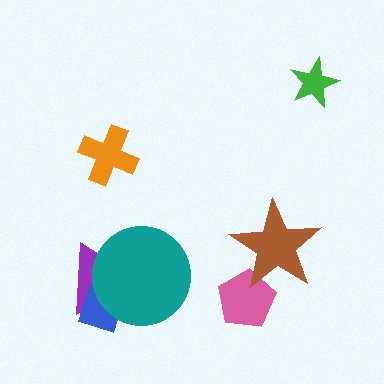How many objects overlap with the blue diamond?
2 objects overlap with the blue diamond.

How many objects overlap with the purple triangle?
2 objects overlap with the purple triangle.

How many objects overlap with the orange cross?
0 objects overlap with the orange cross.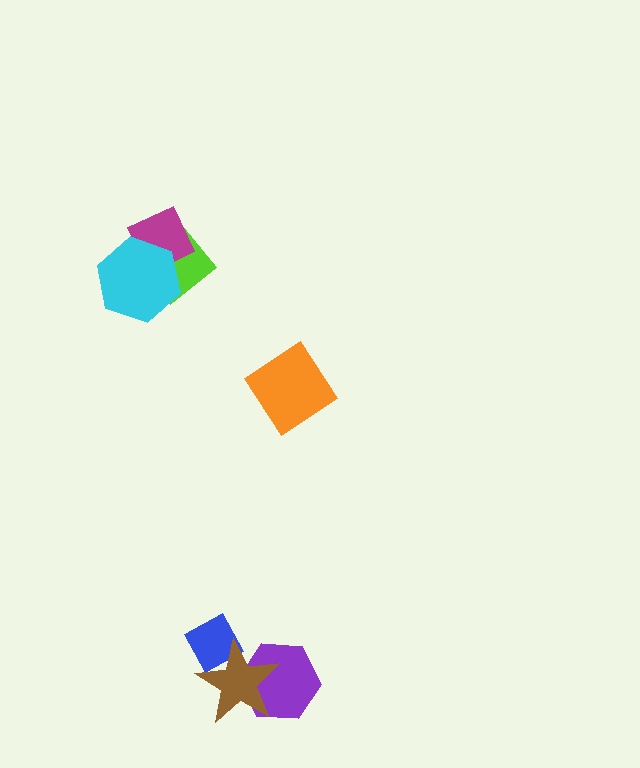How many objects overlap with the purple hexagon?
1 object overlaps with the purple hexagon.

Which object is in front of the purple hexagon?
The brown star is in front of the purple hexagon.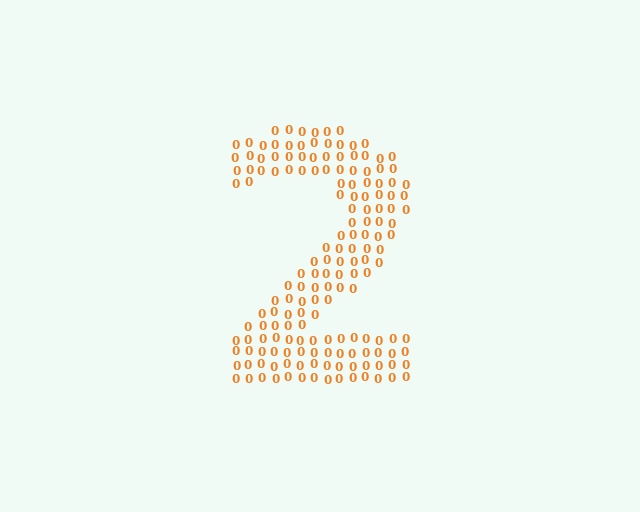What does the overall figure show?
The overall figure shows the digit 2.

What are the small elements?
The small elements are digit 0's.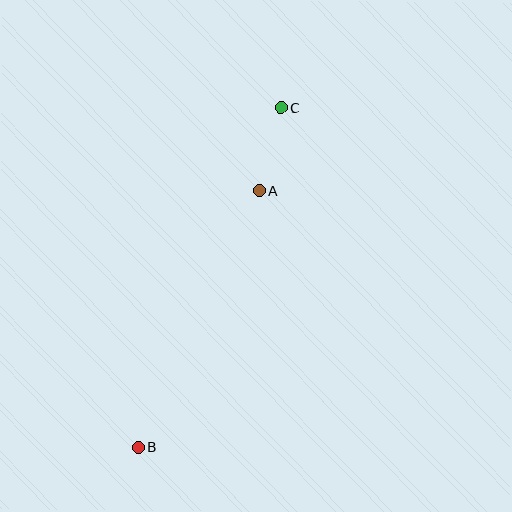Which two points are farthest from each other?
Points B and C are farthest from each other.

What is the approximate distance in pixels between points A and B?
The distance between A and B is approximately 283 pixels.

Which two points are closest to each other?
Points A and C are closest to each other.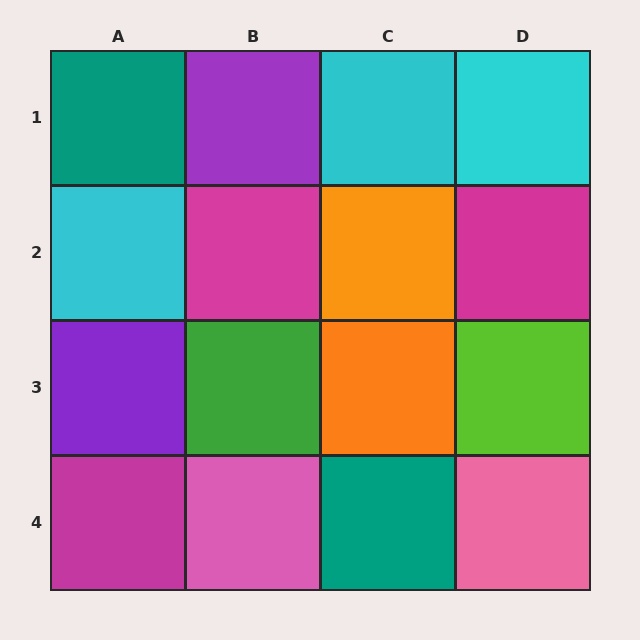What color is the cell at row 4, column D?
Pink.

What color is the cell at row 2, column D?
Magenta.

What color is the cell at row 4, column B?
Pink.